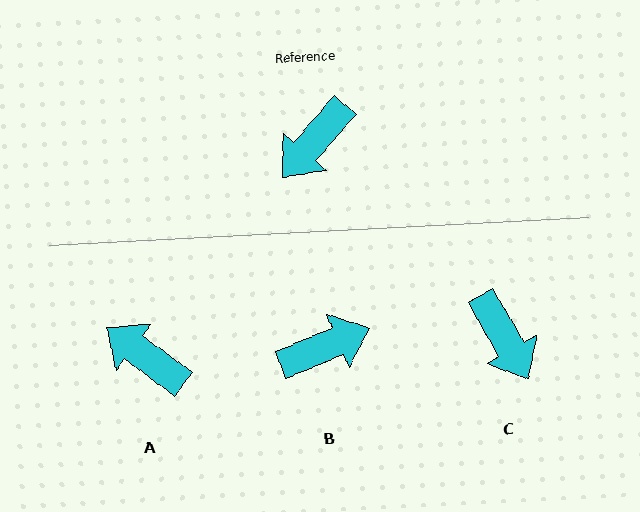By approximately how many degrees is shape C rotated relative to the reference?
Approximately 71 degrees counter-clockwise.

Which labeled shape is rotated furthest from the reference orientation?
B, about 154 degrees away.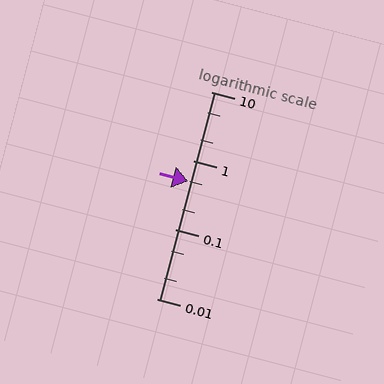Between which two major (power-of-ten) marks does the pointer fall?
The pointer is between 0.1 and 1.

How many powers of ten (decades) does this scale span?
The scale spans 3 decades, from 0.01 to 10.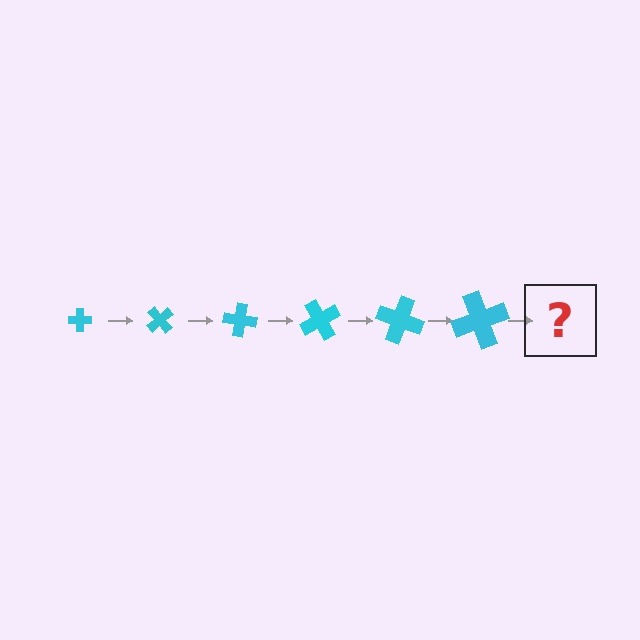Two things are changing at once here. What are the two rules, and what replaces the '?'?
The two rules are that the cross grows larger each step and it rotates 50 degrees each step. The '?' should be a cross, larger than the previous one and rotated 300 degrees from the start.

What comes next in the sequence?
The next element should be a cross, larger than the previous one and rotated 300 degrees from the start.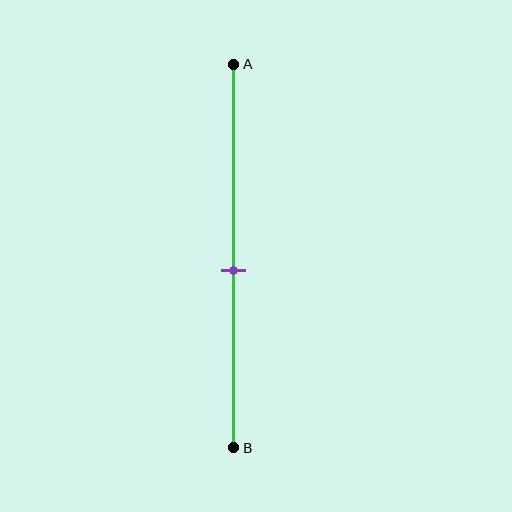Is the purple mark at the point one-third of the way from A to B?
No, the mark is at about 55% from A, not at the 33% one-third point.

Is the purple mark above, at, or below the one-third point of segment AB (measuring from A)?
The purple mark is below the one-third point of segment AB.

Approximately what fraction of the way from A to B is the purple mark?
The purple mark is approximately 55% of the way from A to B.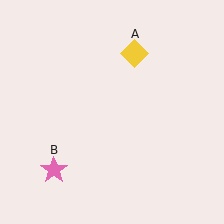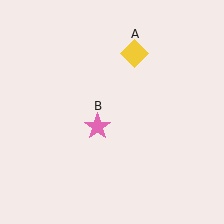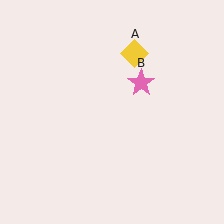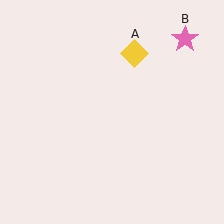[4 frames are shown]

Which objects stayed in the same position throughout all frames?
Yellow diamond (object A) remained stationary.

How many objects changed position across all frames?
1 object changed position: pink star (object B).